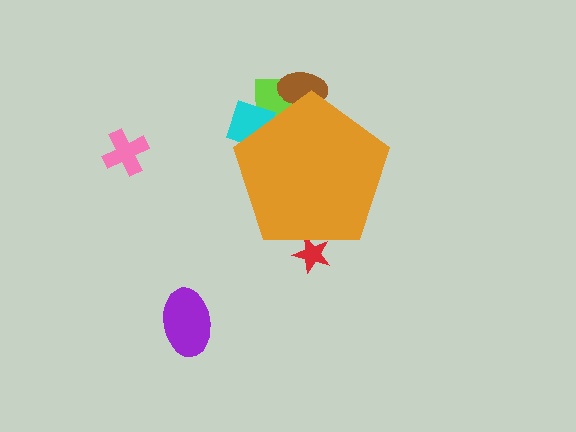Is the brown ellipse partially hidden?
Yes, the brown ellipse is partially hidden behind the orange pentagon.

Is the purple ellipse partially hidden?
No, the purple ellipse is fully visible.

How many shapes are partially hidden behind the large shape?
4 shapes are partially hidden.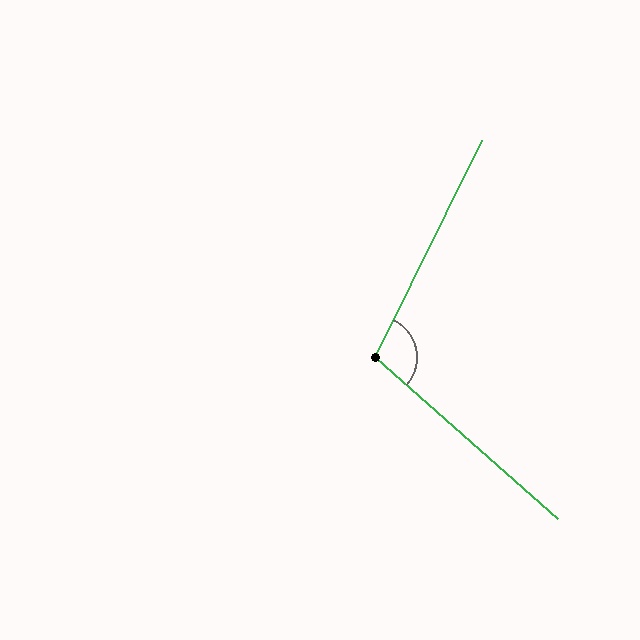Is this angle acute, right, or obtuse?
It is obtuse.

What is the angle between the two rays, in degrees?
Approximately 105 degrees.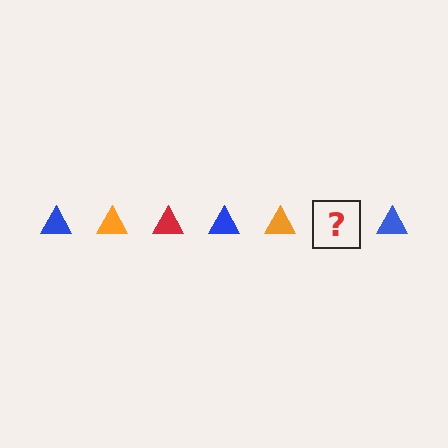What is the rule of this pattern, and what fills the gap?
The rule is that the pattern cycles through blue, orange, red triangles. The gap should be filled with a red triangle.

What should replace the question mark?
The question mark should be replaced with a red triangle.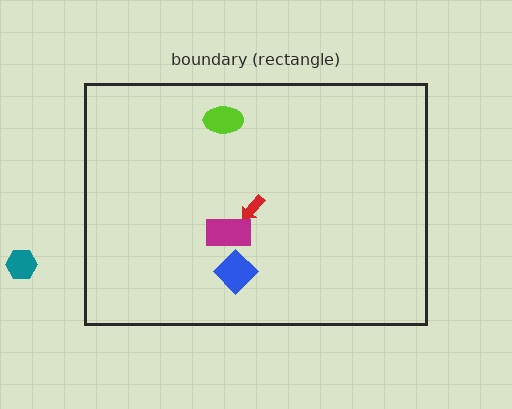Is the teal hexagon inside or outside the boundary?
Outside.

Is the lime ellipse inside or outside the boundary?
Inside.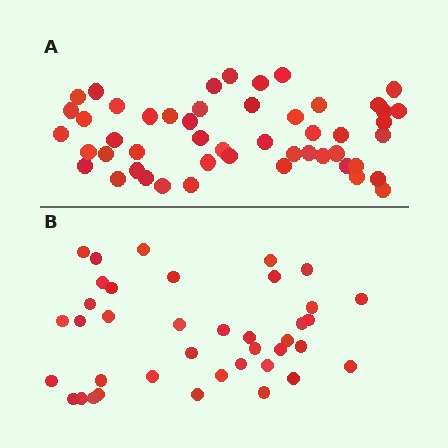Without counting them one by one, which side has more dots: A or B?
Region A (the top region) has more dots.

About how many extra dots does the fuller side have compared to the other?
Region A has roughly 12 or so more dots than region B.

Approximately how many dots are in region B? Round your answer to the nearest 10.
About 40 dots. (The exact count is 39, which rounds to 40.)